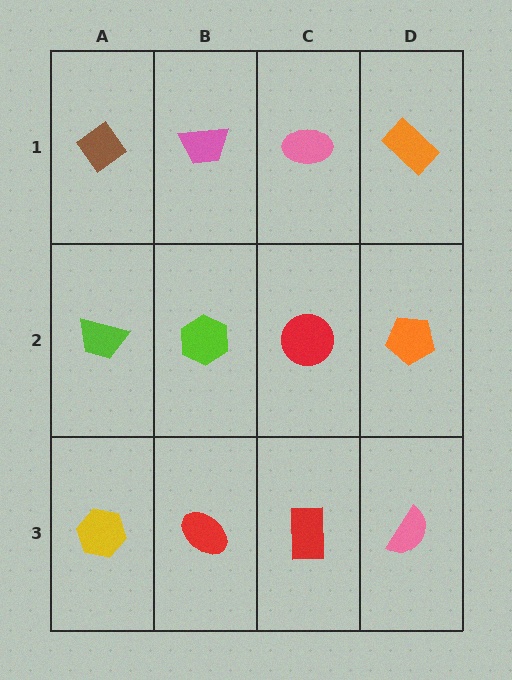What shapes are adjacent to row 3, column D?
An orange pentagon (row 2, column D), a red rectangle (row 3, column C).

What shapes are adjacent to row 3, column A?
A lime trapezoid (row 2, column A), a red ellipse (row 3, column B).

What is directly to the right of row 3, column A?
A red ellipse.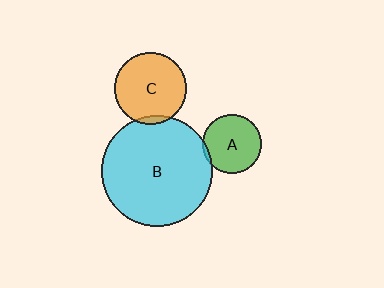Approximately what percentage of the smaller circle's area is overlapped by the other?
Approximately 5%.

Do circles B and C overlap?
Yes.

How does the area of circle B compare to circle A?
Approximately 3.6 times.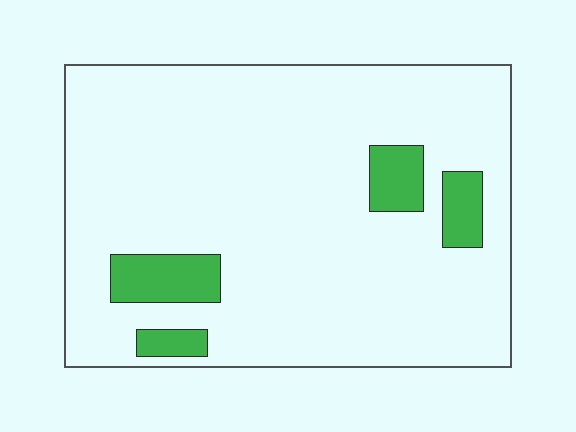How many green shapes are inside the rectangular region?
4.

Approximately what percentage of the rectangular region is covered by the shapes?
Approximately 10%.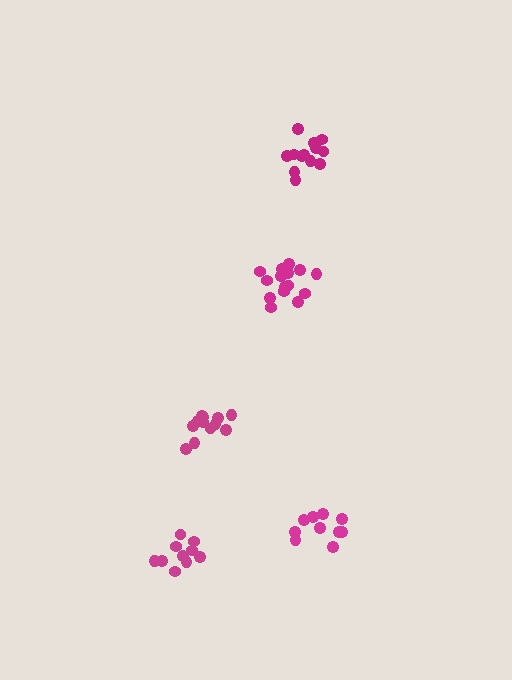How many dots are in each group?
Group 1: 10 dots, Group 2: 15 dots, Group 3: 13 dots, Group 4: 10 dots, Group 5: 12 dots (60 total).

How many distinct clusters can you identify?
There are 5 distinct clusters.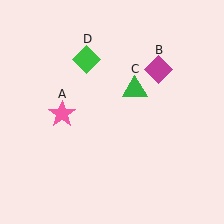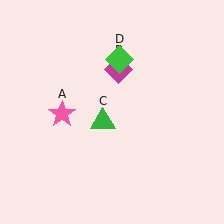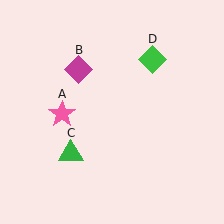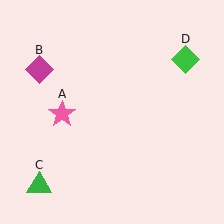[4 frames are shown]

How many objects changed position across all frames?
3 objects changed position: magenta diamond (object B), green triangle (object C), green diamond (object D).